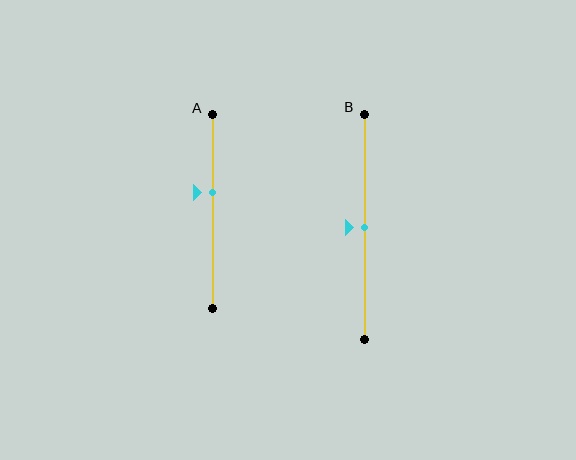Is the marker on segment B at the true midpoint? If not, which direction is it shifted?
Yes, the marker on segment B is at the true midpoint.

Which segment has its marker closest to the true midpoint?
Segment B has its marker closest to the true midpoint.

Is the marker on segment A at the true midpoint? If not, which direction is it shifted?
No, the marker on segment A is shifted upward by about 10% of the segment length.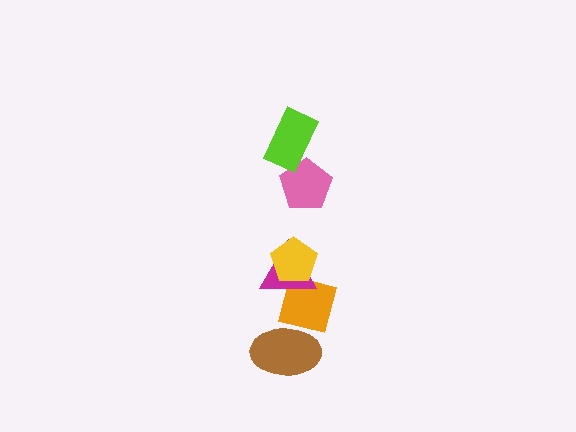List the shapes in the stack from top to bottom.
From top to bottom: the lime rectangle, the pink pentagon, the yellow pentagon, the magenta triangle, the orange square, the brown ellipse.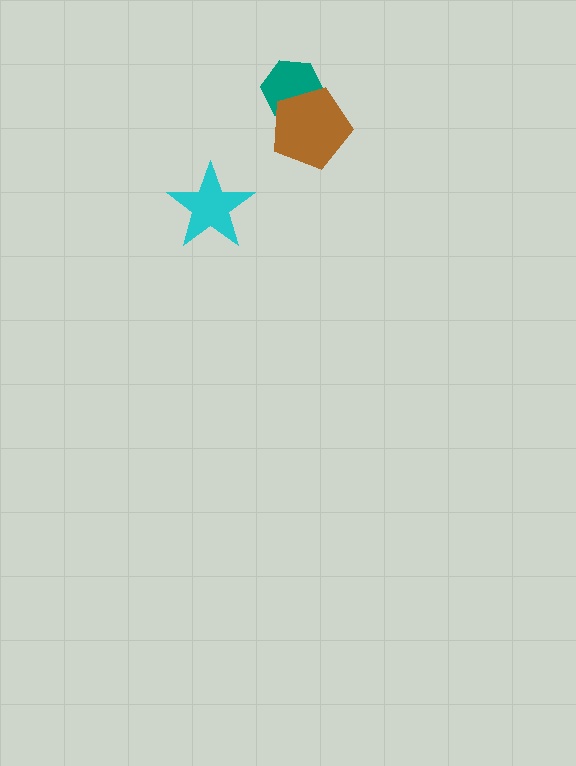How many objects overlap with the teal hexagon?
1 object overlaps with the teal hexagon.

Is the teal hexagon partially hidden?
Yes, it is partially covered by another shape.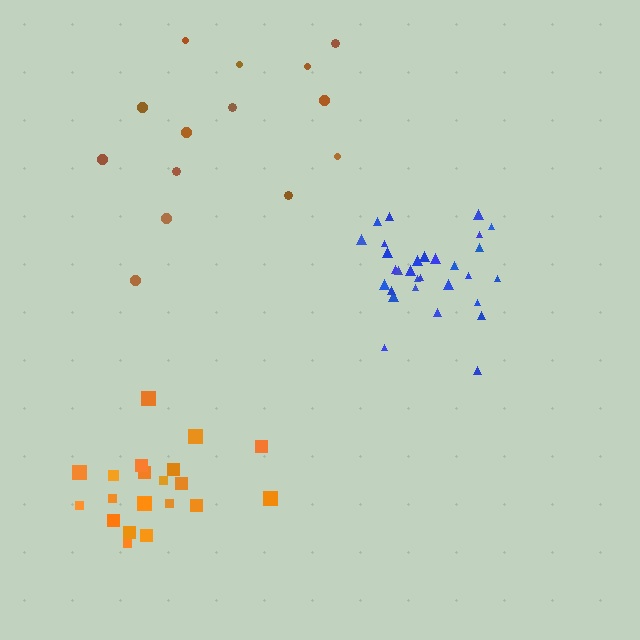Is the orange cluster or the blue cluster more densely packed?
Orange.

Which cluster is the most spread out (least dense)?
Brown.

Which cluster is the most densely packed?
Orange.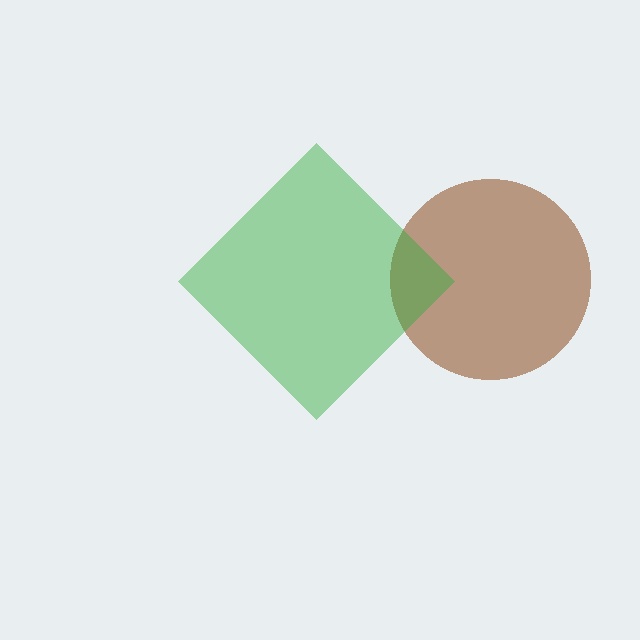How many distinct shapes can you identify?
There are 2 distinct shapes: a brown circle, a green diamond.